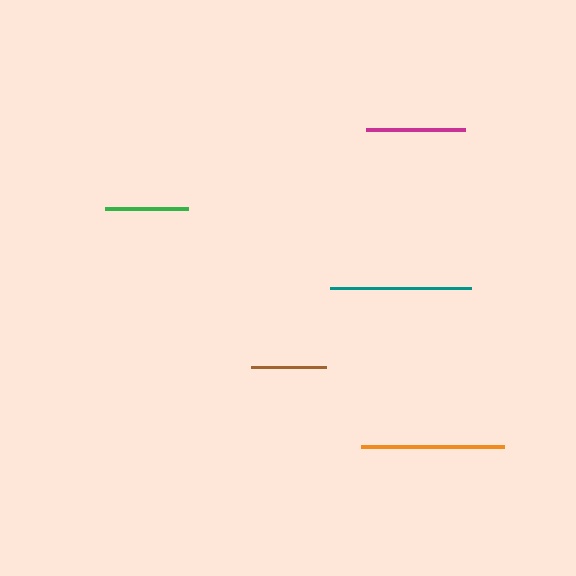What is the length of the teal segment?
The teal segment is approximately 141 pixels long.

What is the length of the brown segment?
The brown segment is approximately 75 pixels long.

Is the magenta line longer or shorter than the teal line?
The teal line is longer than the magenta line.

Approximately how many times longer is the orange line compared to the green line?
The orange line is approximately 1.7 times the length of the green line.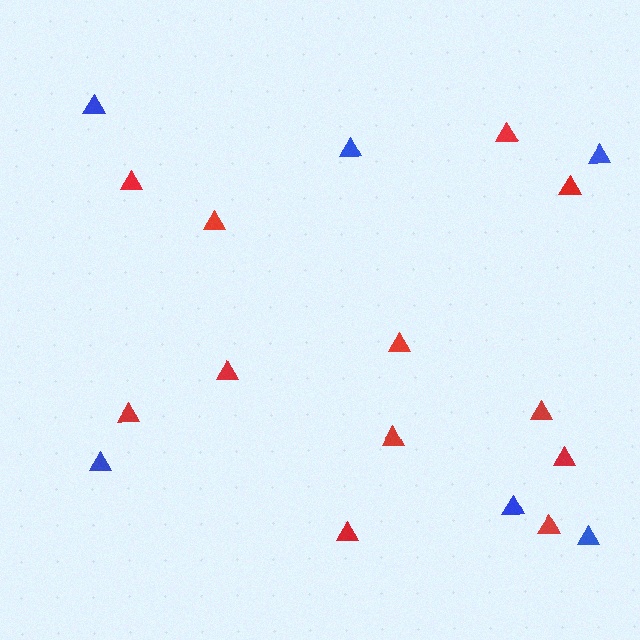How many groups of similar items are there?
There are 2 groups: one group of blue triangles (6) and one group of red triangles (12).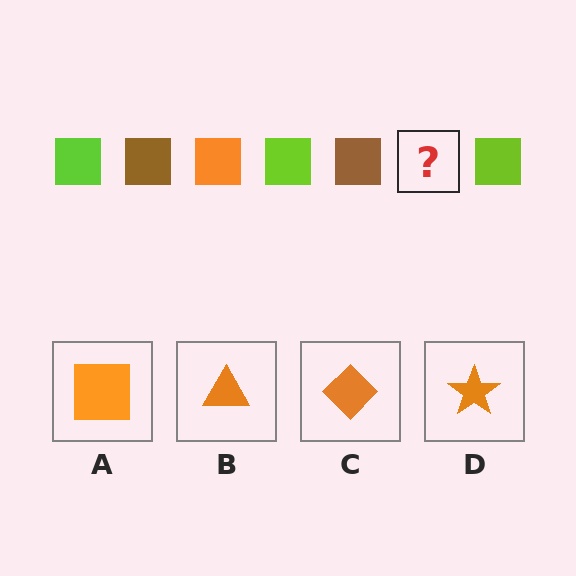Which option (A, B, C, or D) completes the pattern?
A.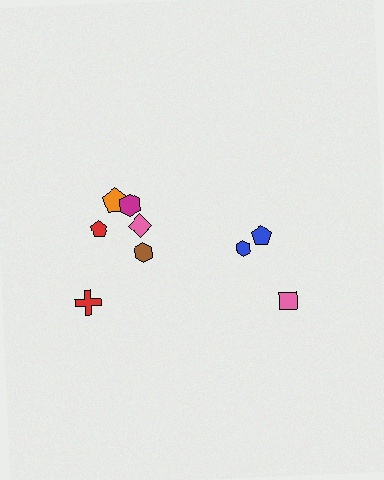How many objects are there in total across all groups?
There are 9 objects.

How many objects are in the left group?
There are 6 objects.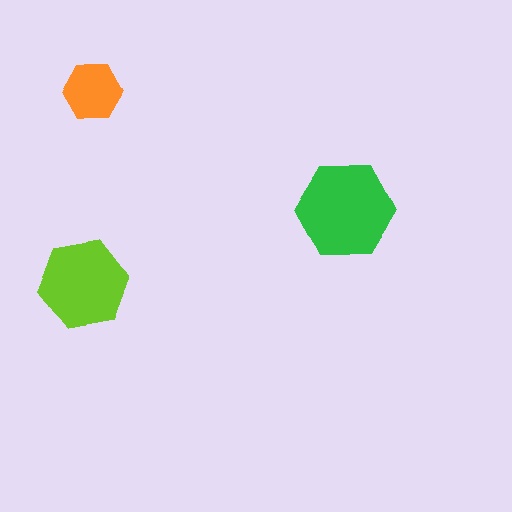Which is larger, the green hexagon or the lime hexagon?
The green one.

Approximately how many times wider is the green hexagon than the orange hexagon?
About 1.5 times wider.